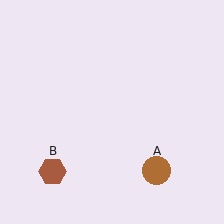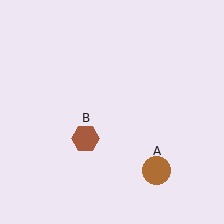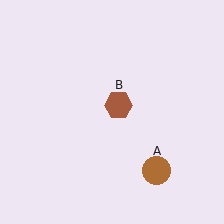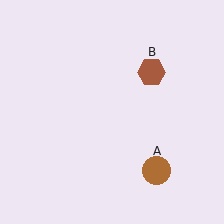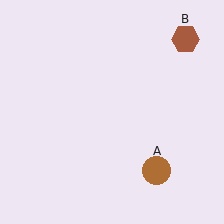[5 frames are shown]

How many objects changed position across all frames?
1 object changed position: brown hexagon (object B).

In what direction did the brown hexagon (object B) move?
The brown hexagon (object B) moved up and to the right.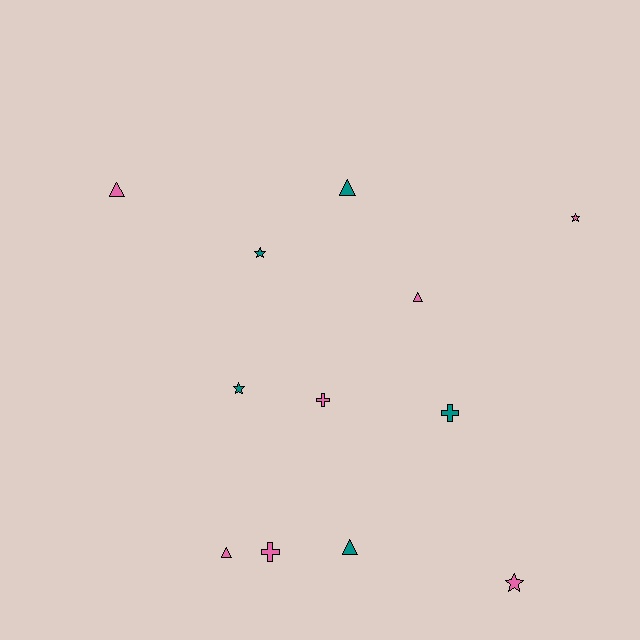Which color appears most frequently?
Pink, with 7 objects.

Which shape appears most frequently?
Triangle, with 5 objects.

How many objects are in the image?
There are 12 objects.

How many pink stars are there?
There are 2 pink stars.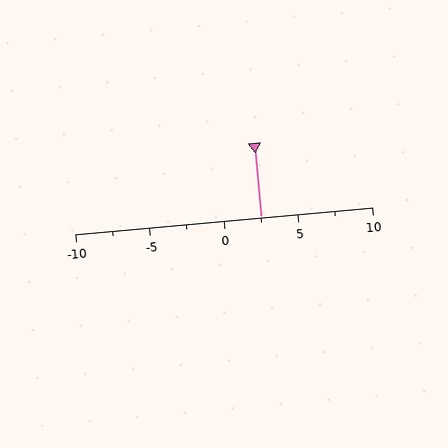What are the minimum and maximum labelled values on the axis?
The axis runs from -10 to 10.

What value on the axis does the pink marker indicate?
The marker indicates approximately 2.5.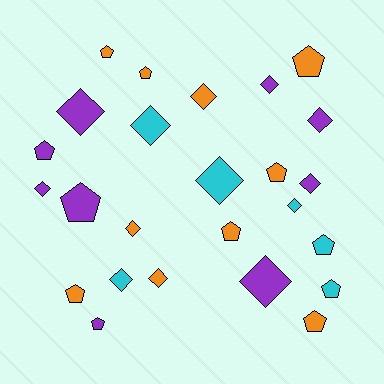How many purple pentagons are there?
There are 3 purple pentagons.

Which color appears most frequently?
Orange, with 10 objects.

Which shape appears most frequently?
Diamond, with 13 objects.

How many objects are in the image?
There are 25 objects.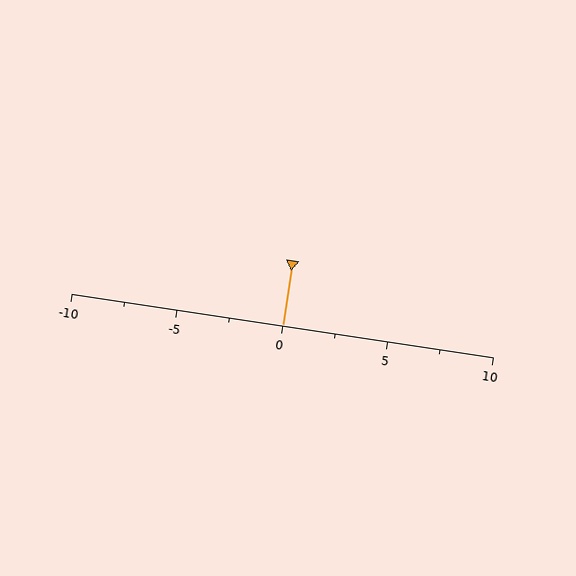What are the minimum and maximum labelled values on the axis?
The axis runs from -10 to 10.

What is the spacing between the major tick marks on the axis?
The major ticks are spaced 5 apart.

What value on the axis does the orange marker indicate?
The marker indicates approximately 0.